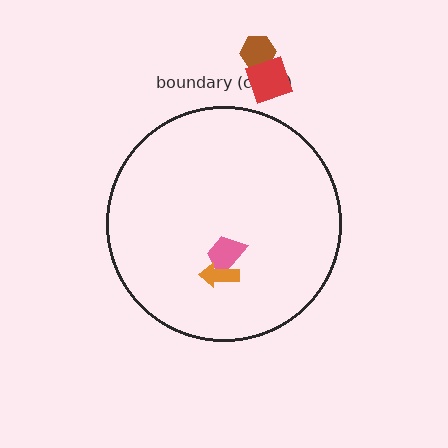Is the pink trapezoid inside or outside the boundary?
Inside.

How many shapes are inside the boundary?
2 inside, 2 outside.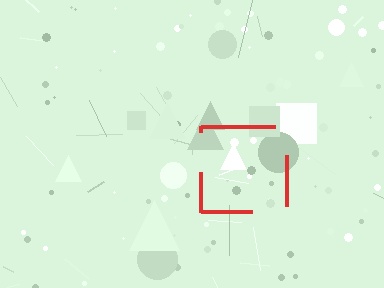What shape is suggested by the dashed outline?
The dashed outline suggests a square.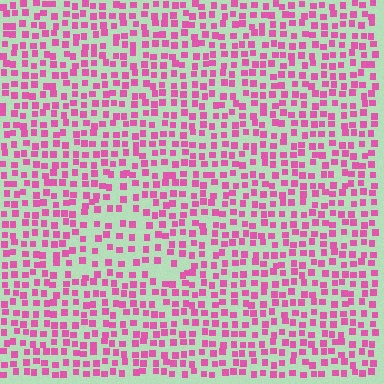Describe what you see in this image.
The image contains small pink elements arranged at two different densities. A triangle-shaped region is visible where the elements are less densely packed than the surrounding area.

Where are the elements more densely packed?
The elements are more densely packed outside the triangle boundary.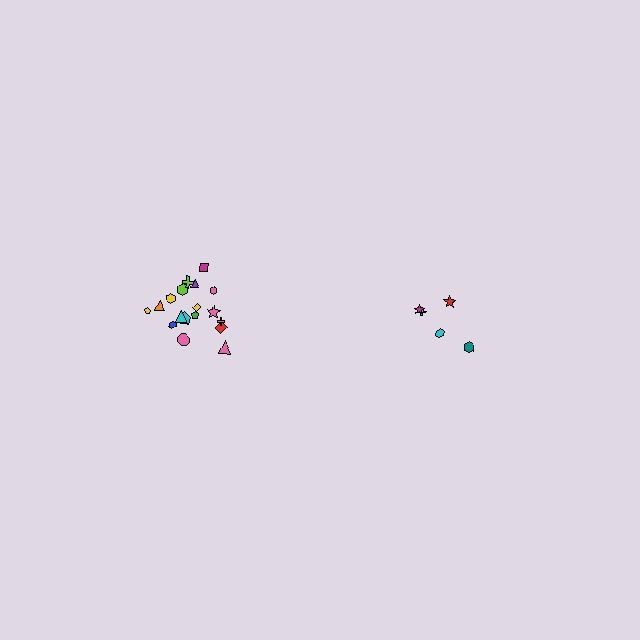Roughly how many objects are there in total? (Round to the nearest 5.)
Roughly 25 objects in total.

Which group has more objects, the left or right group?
The left group.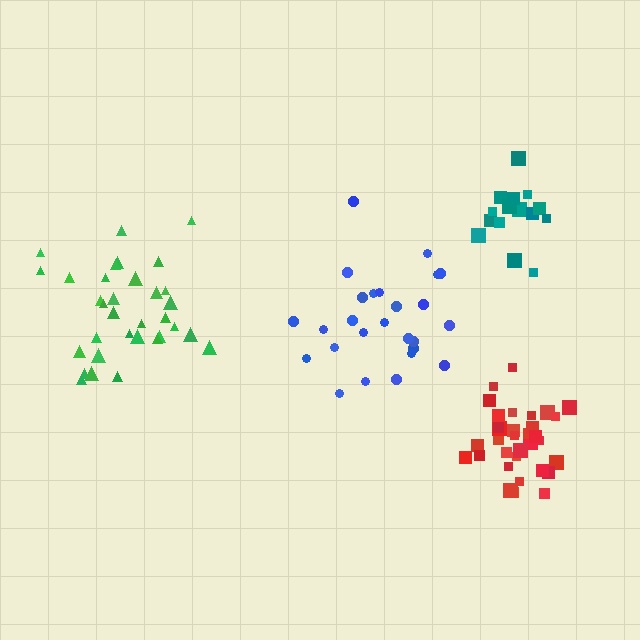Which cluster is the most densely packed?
Red.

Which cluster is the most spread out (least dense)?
Blue.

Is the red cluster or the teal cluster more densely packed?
Red.